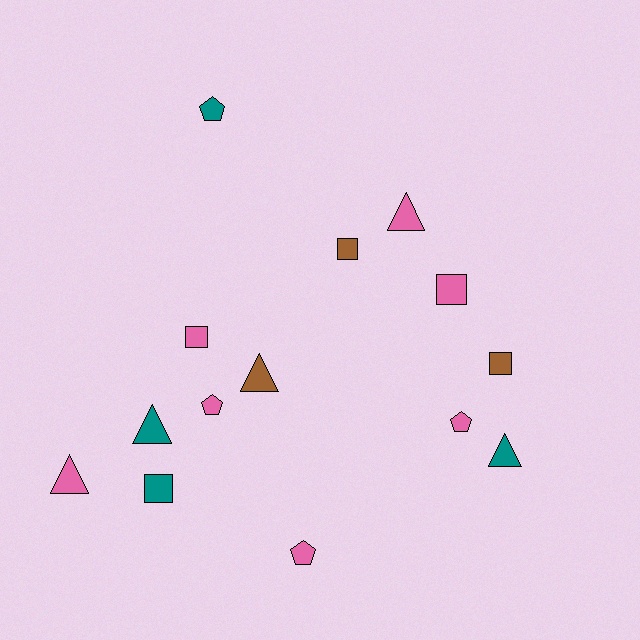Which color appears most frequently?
Pink, with 7 objects.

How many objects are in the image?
There are 14 objects.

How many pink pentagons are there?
There are 3 pink pentagons.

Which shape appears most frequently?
Triangle, with 5 objects.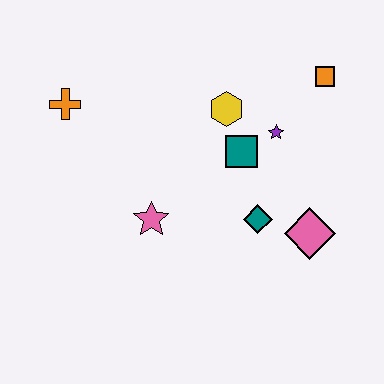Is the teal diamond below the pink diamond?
No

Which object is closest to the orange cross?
The pink star is closest to the orange cross.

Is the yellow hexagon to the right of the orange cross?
Yes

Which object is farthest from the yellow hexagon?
The orange cross is farthest from the yellow hexagon.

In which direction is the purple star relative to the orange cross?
The purple star is to the right of the orange cross.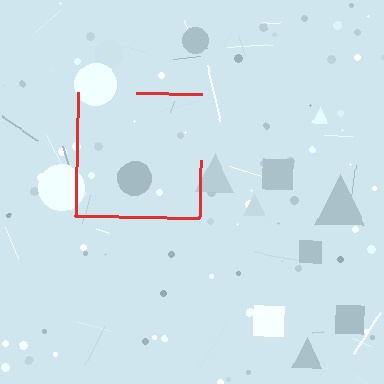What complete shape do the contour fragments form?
The contour fragments form a square.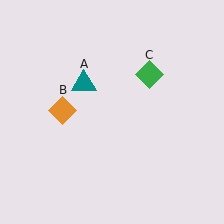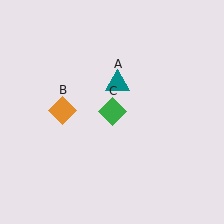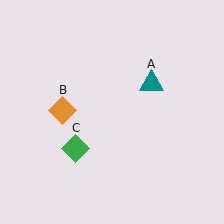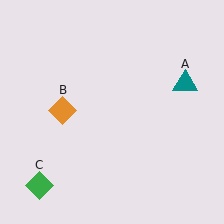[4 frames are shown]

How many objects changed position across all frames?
2 objects changed position: teal triangle (object A), green diamond (object C).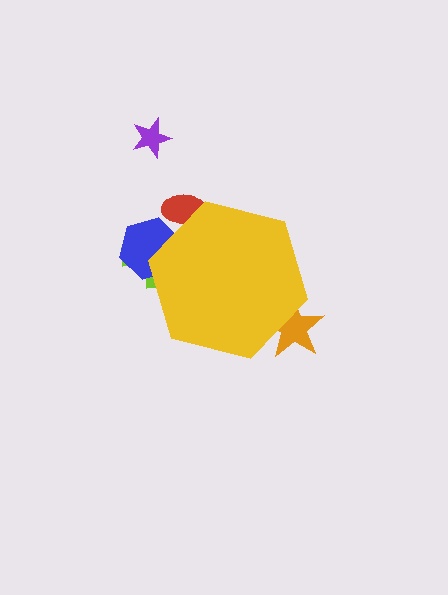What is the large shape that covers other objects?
A yellow hexagon.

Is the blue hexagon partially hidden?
Yes, the blue hexagon is partially hidden behind the yellow hexagon.